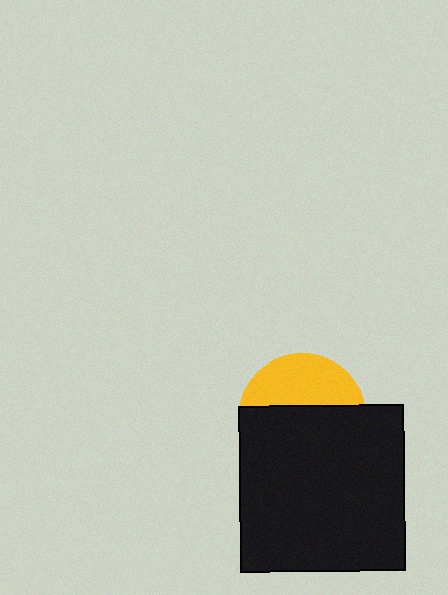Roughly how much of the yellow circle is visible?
A small part of it is visible (roughly 37%).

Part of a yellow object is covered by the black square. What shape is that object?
It is a circle.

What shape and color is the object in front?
The object in front is a black square.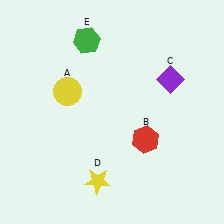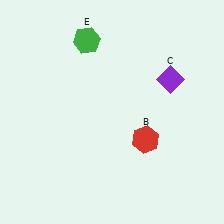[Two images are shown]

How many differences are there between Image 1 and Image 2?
There are 2 differences between the two images.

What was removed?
The yellow circle (A), the yellow star (D) were removed in Image 2.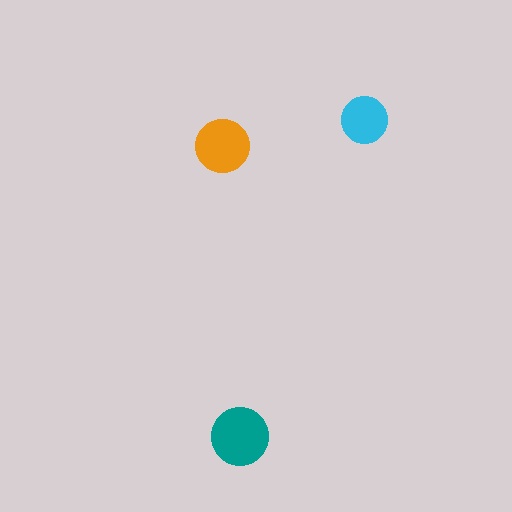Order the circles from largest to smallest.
the teal one, the orange one, the cyan one.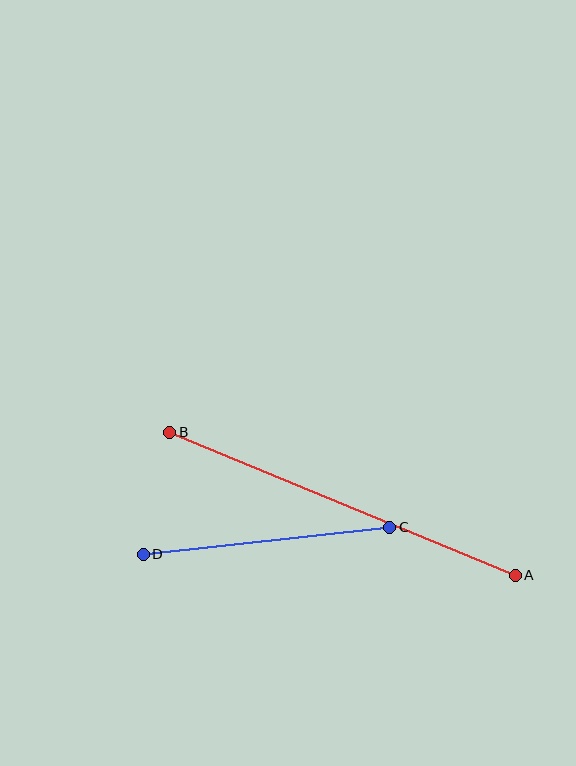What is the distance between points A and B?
The distance is approximately 374 pixels.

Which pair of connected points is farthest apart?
Points A and B are farthest apart.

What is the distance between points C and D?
The distance is approximately 248 pixels.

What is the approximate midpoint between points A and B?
The midpoint is at approximately (343, 504) pixels.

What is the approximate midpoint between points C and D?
The midpoint is at approximately (266, 541) pixels.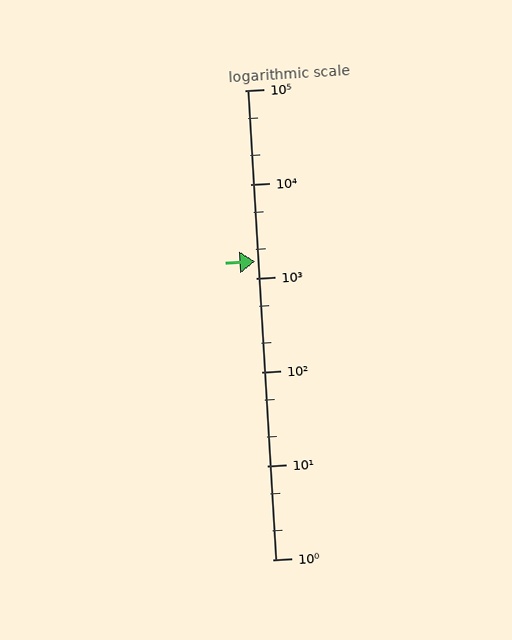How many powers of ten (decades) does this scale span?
The scale spans 5 decades, from 1 to 100000.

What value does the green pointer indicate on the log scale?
The pointer indicates approximately 1500.